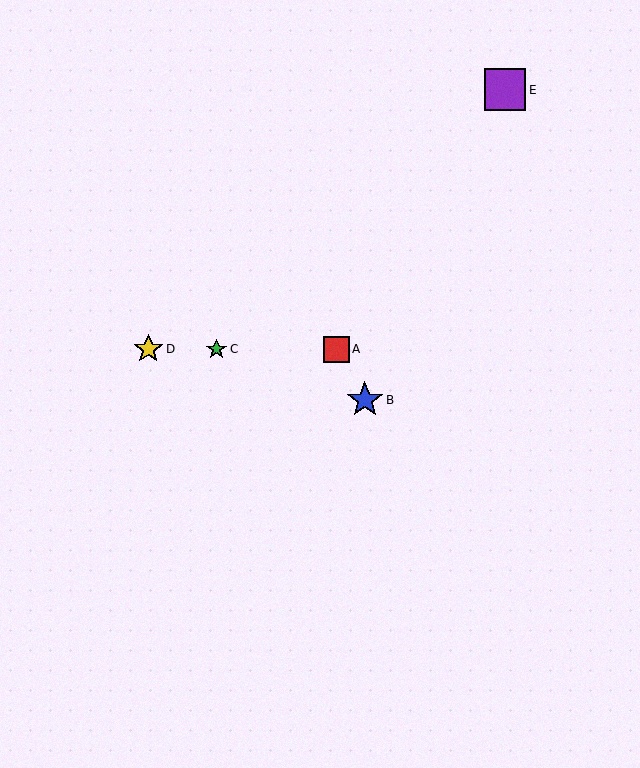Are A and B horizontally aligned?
No, A is at y≈349 and B is at y≈400.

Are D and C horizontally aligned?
Yes, both are at y≈349.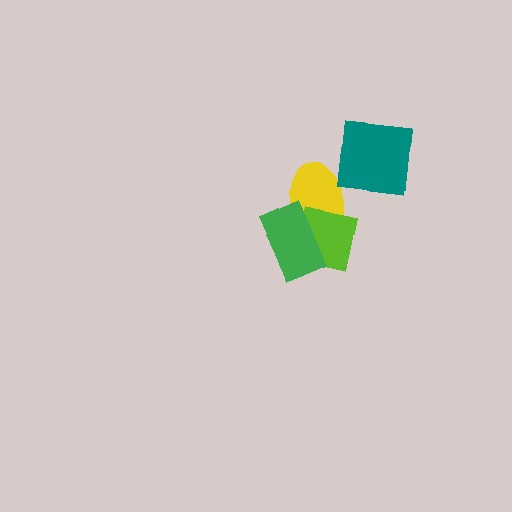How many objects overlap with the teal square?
0 objects overlap with the teal square.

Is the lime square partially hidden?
Yes, it is partially covered by another shape.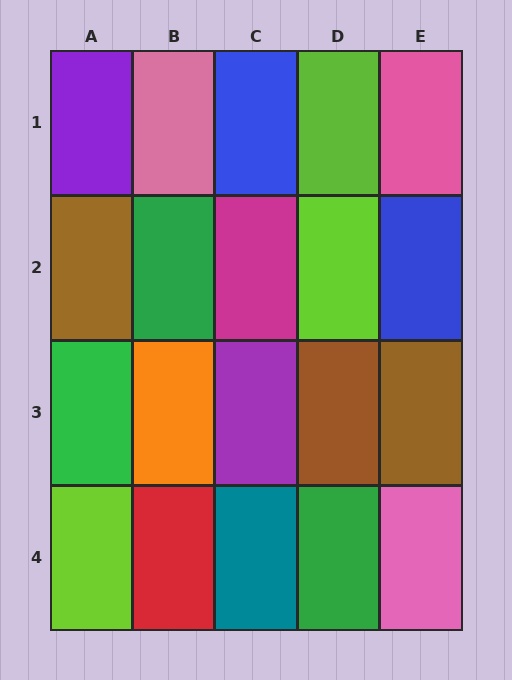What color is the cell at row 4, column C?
Teal.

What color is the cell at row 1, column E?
Pink.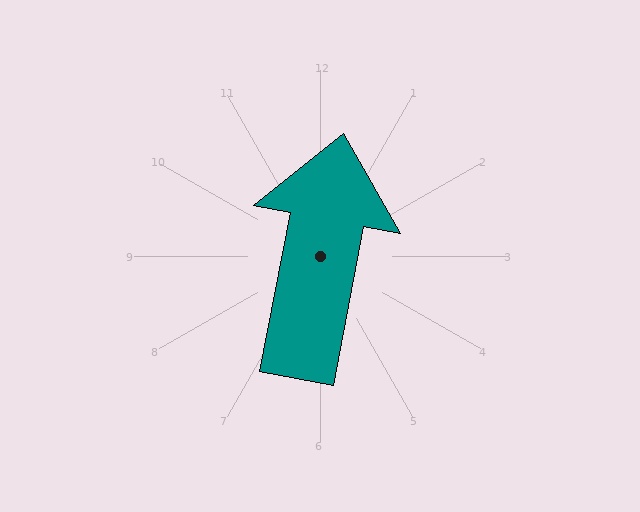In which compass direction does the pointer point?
North.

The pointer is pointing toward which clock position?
Roughly 12 o'clock.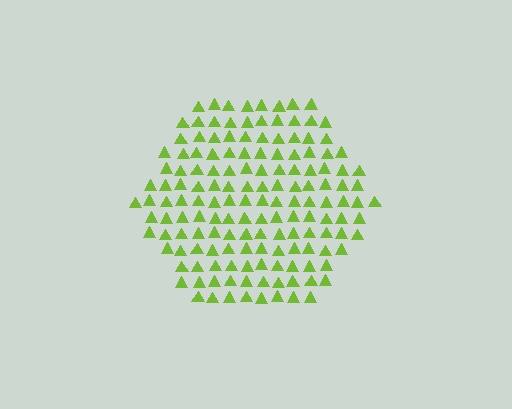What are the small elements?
The small elements are triangles.